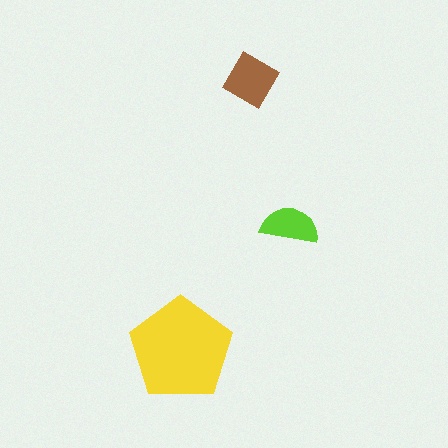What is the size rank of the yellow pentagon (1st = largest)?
1st.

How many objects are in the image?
There are 3 objects in the image.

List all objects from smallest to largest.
The lime semicircle, the brown square, the yellow pentagon.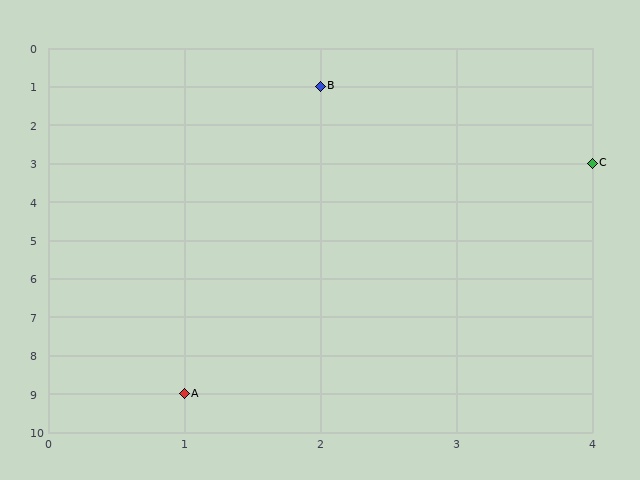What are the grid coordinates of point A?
Point A is at grid coordinates (1, 9).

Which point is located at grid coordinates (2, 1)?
Point B is at (2, 1).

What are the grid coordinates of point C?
Point C is at grid coordinates (4, 3).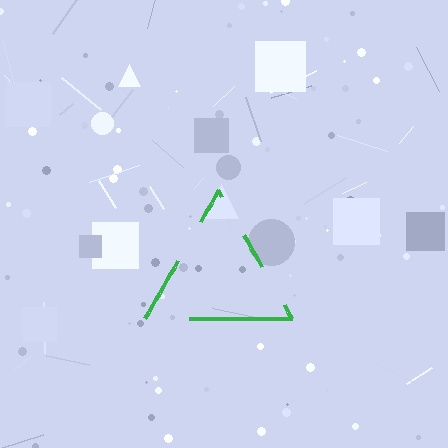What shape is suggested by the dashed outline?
The dashed outline suggests a triangle.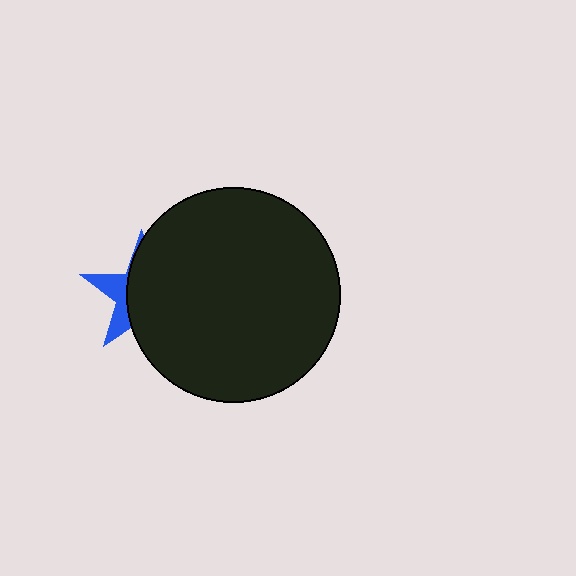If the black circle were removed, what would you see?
You would see the complete blue star.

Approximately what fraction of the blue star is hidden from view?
Roughly 69% of the blue star is hidden behind the black circle.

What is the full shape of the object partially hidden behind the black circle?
The partially hidden object is a blue star.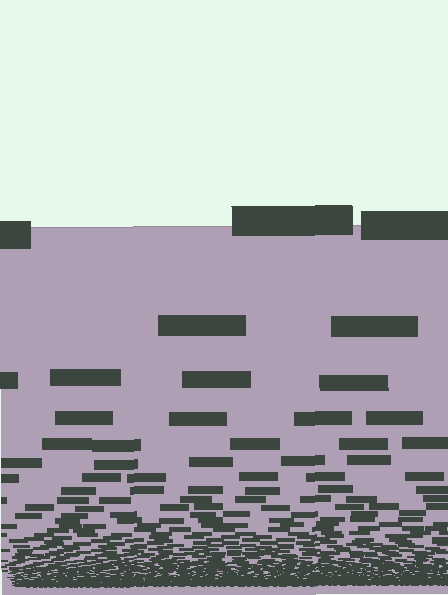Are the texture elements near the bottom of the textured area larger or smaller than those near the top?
Smaller. The gradient is inverted — elements near the bottom are smaller and denser.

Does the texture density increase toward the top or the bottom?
Density increases toward the bottom.